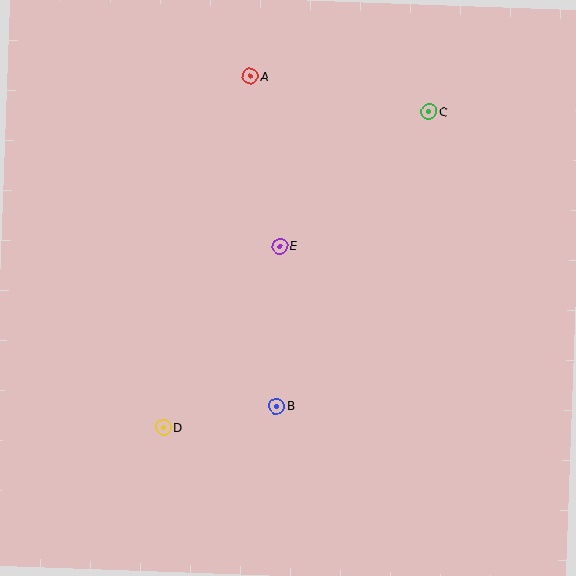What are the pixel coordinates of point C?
Point C is at (429, 112).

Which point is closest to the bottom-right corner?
Point B is closest to the bottom-right corner.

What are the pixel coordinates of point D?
Point D is at (163, 428).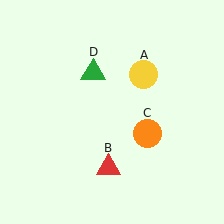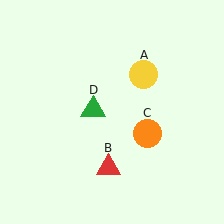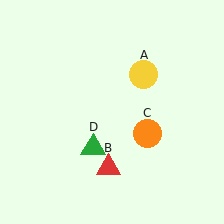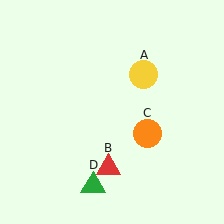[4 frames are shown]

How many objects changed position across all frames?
1 object changed position: green triangle (object D).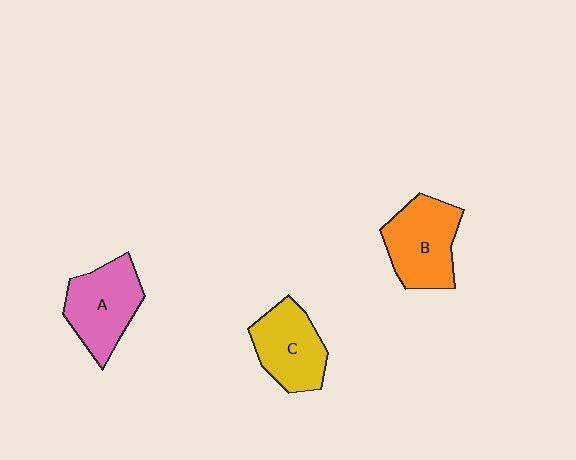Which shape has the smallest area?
Shape C (yellow).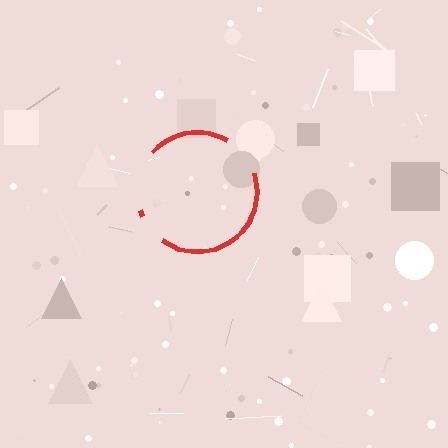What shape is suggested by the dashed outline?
The dashed outline suggests a circle.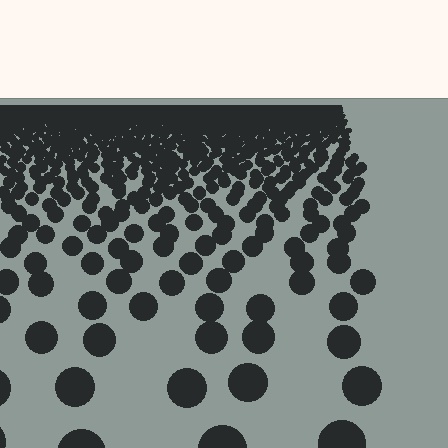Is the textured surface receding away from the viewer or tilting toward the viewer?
The surface is receding away from the viewer. Texture elements get smaller and denser toward the top.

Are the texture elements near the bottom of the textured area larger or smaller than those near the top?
Larger. Near the bottom, elements are closer to the viewer and appear at a bigger on-screen size.